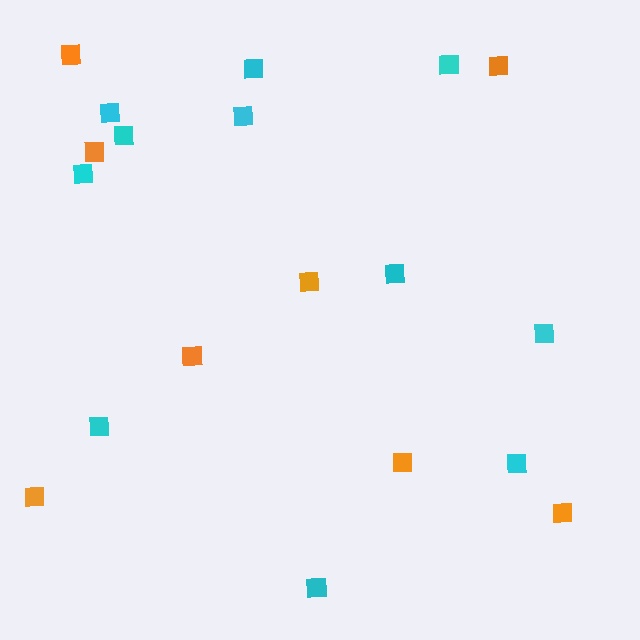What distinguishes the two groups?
There are 2 groups: one group of orange squares (8) and one group of cyan squares (11).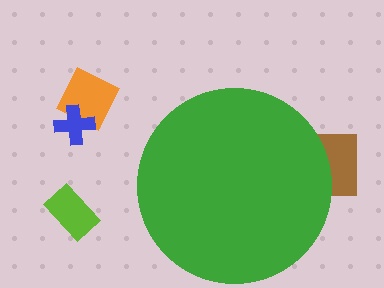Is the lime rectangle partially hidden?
No, the lime rectangle is fully visible.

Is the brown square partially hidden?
Yes, the brown square is partially hidden behind the green circle.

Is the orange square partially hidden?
No, the orange square is fully visible.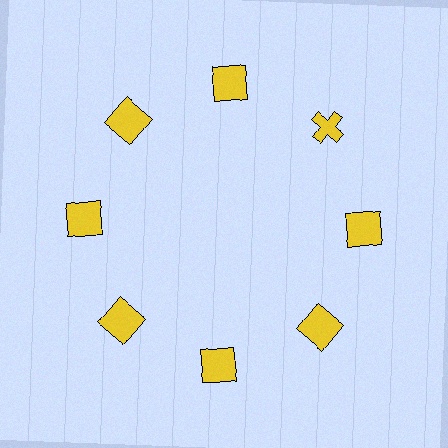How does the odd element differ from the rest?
It has a different shape: cross instead of square.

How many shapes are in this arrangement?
There are 8 shapes arranged in a ring pattern.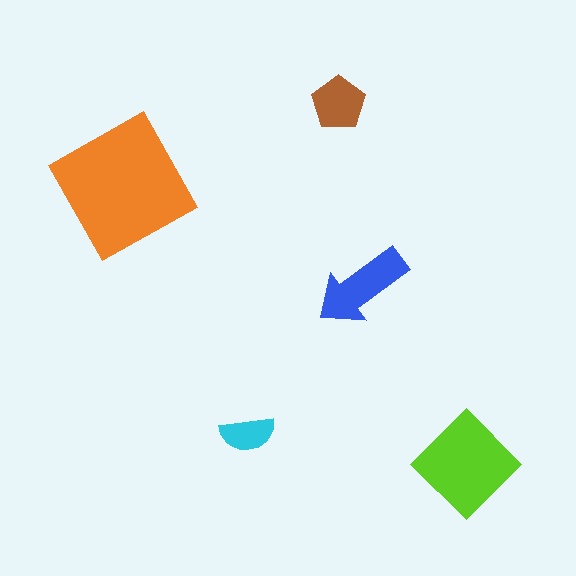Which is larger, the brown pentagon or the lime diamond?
The lime diamond.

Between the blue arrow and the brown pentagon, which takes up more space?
The blue arrow.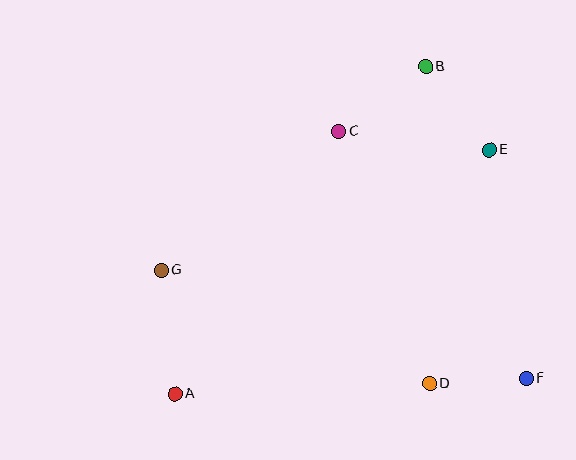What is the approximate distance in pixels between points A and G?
The distance between A and G is approximately 124 pixels.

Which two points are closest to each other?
Points D and F are closest to each other.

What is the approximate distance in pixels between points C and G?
The distance between C and G is approximately 225 pixels.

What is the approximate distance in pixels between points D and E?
The distance between D and E is approximately 241 pixels.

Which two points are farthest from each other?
Points A and B are farthest from each other.